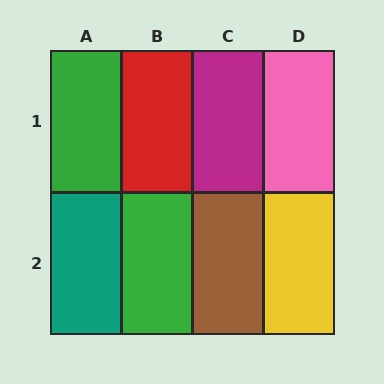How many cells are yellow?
1 cell is yellow.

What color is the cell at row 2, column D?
Yellow.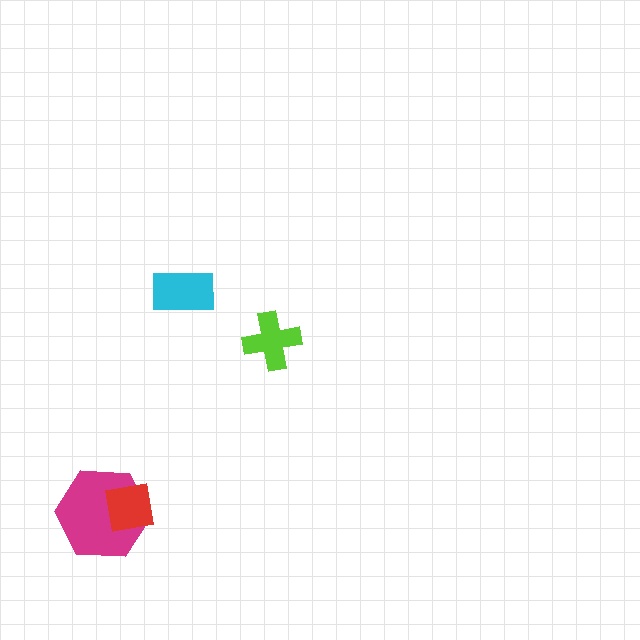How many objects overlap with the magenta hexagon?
1 object overlaps with the magenta hexagon.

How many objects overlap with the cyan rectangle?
0 objects overlap with the cyan rectangle.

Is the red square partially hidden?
No, no other shape covers it.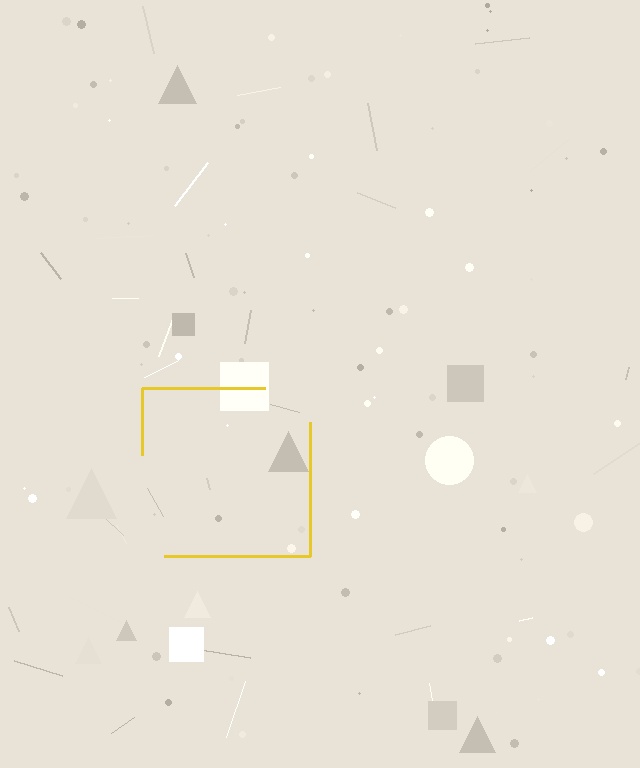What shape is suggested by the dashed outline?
The dashed outline suggests a square.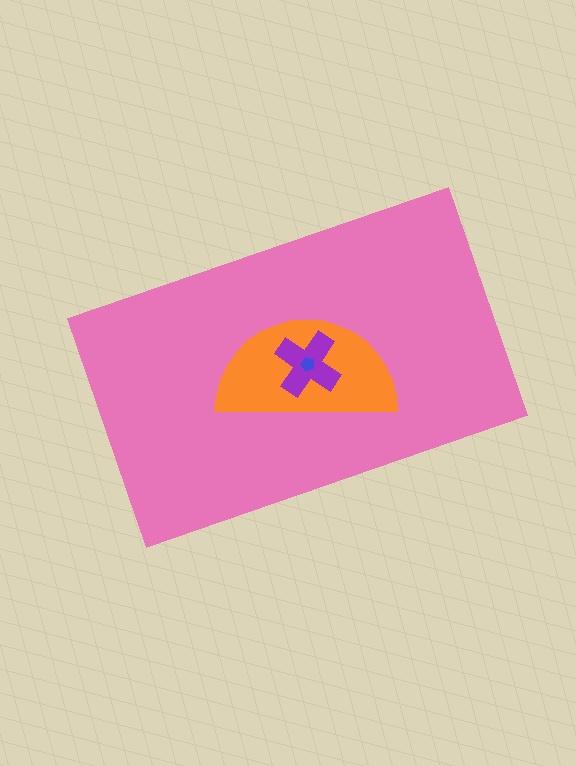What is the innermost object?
The blue pentagon.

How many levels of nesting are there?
4.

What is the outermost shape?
The pink rectangle.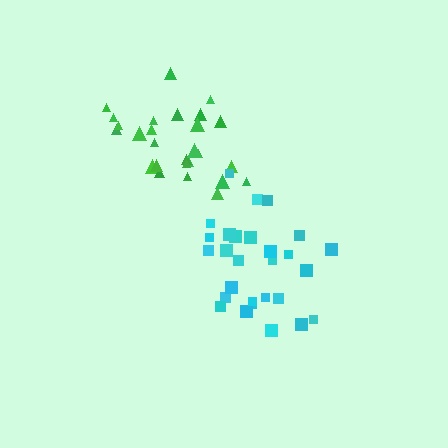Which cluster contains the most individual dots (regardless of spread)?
Cyan (28).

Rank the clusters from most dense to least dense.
green, cyan.